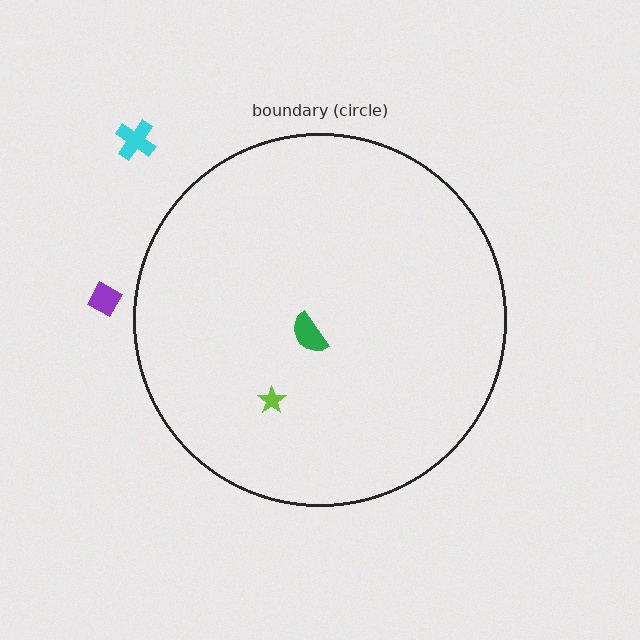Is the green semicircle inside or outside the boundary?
Inside.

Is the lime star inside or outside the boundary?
Inside.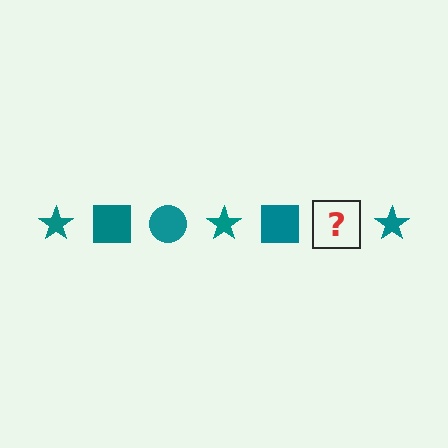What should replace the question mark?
The question mark should be replaced with a teal circle.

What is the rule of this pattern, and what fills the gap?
The rule is that the pattern cycles through star, square, circle shapes in teal. The gap should be filled with a teal circle.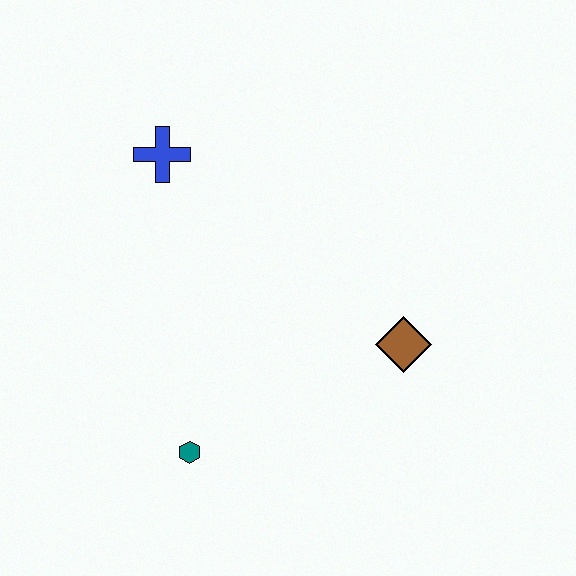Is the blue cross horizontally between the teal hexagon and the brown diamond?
No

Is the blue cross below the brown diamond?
No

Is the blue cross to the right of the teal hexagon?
No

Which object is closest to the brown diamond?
The teal hexagon is closest to the brown diamond.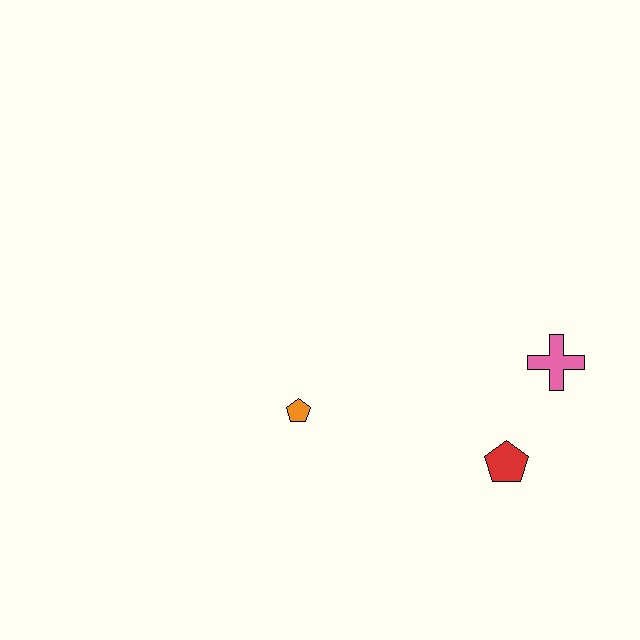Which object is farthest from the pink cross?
The orange pentagon is farthest from the pink cross.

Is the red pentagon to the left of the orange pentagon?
No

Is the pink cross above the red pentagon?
Yes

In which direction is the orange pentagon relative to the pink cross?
The orange pentagon is to the left of the pink cross.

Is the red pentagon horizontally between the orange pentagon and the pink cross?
Yes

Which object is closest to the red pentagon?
The pink cross is closest to the red pentagon.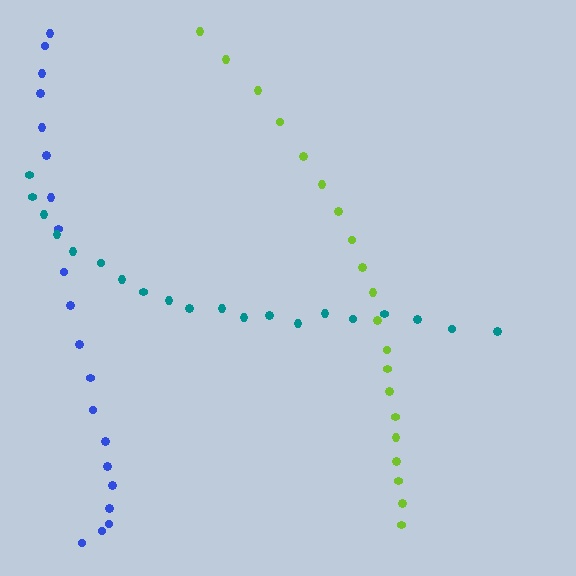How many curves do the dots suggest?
There are 3 distinct paths.